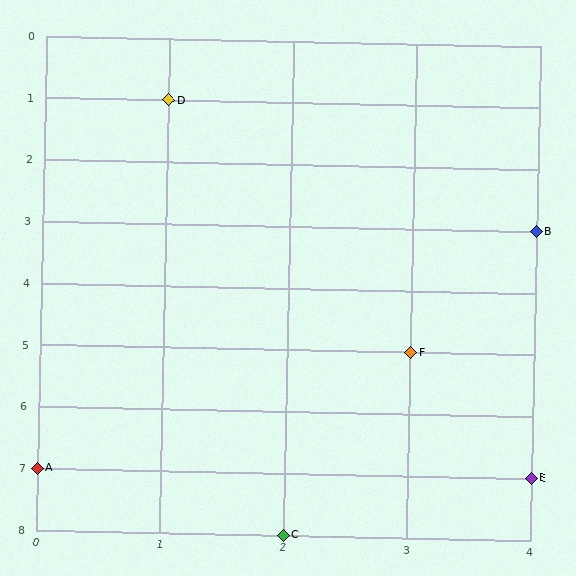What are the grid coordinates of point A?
Point A is at grid coordinates (0, 7).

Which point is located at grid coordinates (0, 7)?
Point A is at (0, 7).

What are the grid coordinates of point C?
Point C is at grid coordinates (2, 8).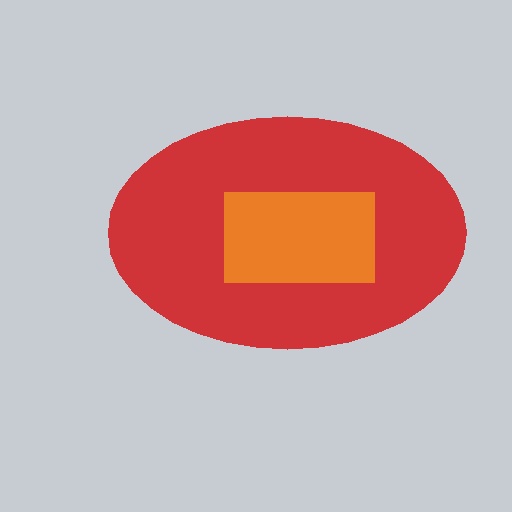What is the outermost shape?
The red ellipse.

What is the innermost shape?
The orange rectangle.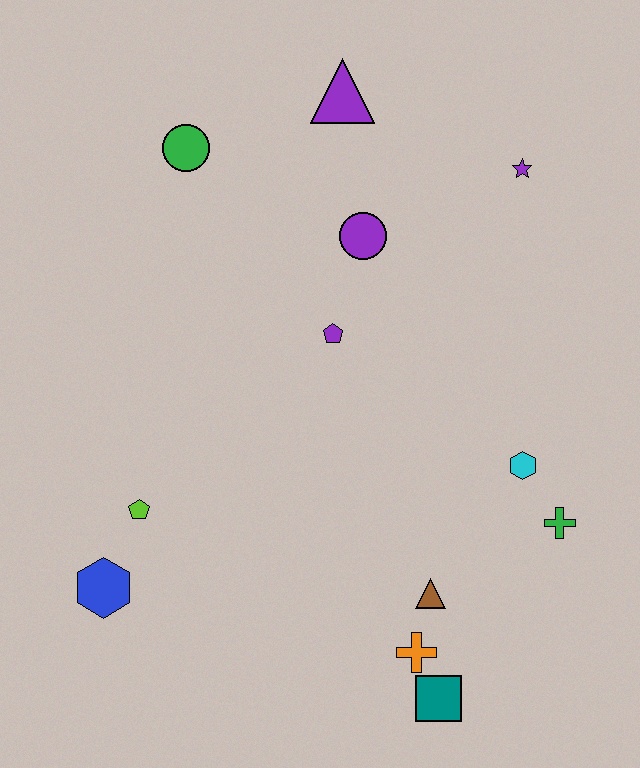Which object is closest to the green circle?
The purple triangle is closest to the green circle.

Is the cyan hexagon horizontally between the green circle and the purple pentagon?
No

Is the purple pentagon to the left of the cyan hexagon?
Yes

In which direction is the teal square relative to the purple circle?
The teal square is below the purple circle.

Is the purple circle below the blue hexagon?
No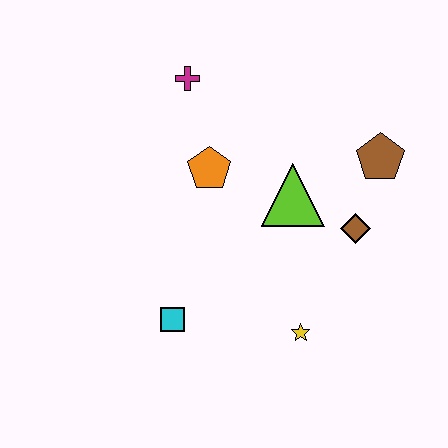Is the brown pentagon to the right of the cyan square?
Yes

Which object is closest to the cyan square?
The yellow star is closest to the cyan square.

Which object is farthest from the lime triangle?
The cyan square is farthest from the lime triangle.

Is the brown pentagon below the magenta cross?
Yes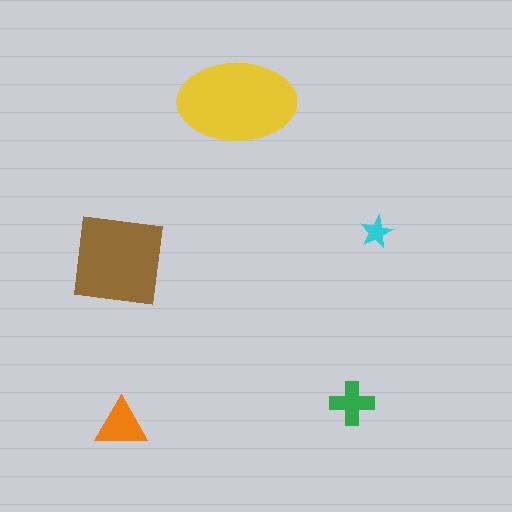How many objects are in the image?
There are 5 objects in the image.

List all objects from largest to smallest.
The yellow ellipse, the brown square, the orange triangle, the green cross, the cyan star.